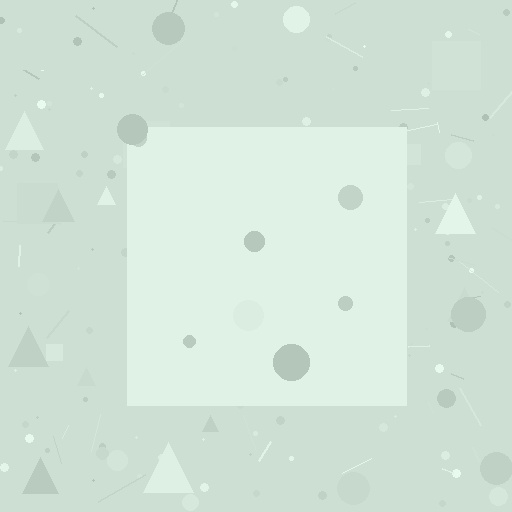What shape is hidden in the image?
A square is hidden in the image.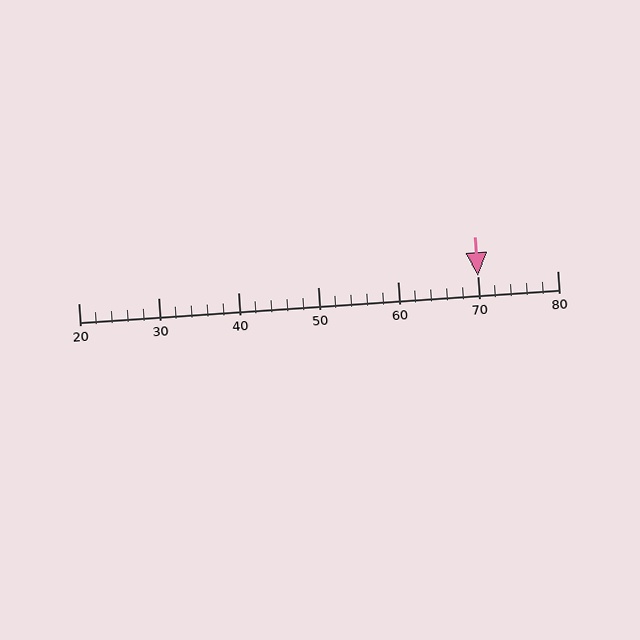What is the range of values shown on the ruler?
The ruler shows values from 20 to 80.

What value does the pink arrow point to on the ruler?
The pink arrow points to approximately 70.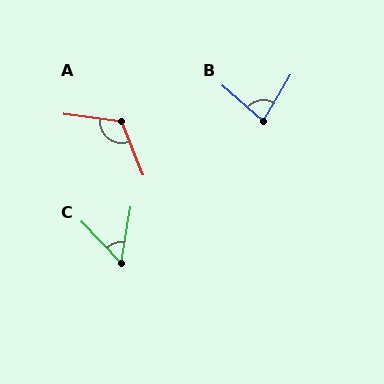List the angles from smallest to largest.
C (54°), B (80°), A (120°).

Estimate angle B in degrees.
Approximately 80 degrees.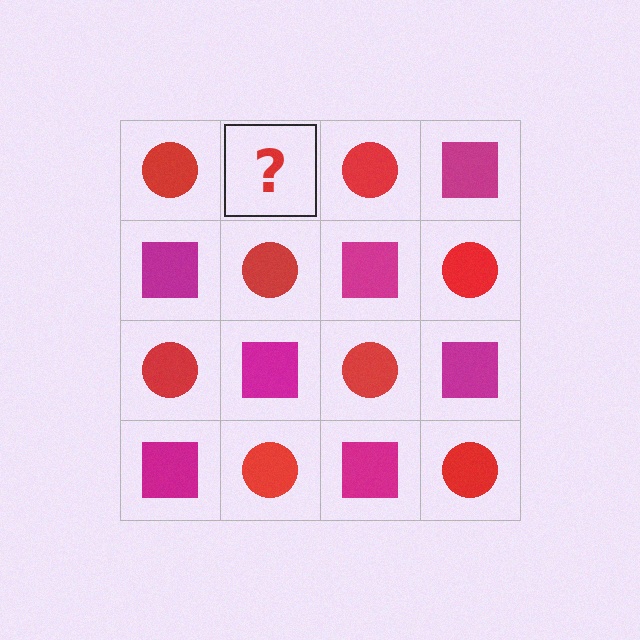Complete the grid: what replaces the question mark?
The question mark should be replaced with a magenta square.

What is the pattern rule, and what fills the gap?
The rule is that it alternates red circle and magenta square in a checkerboard pattern. The gap should be filled with a magenta square.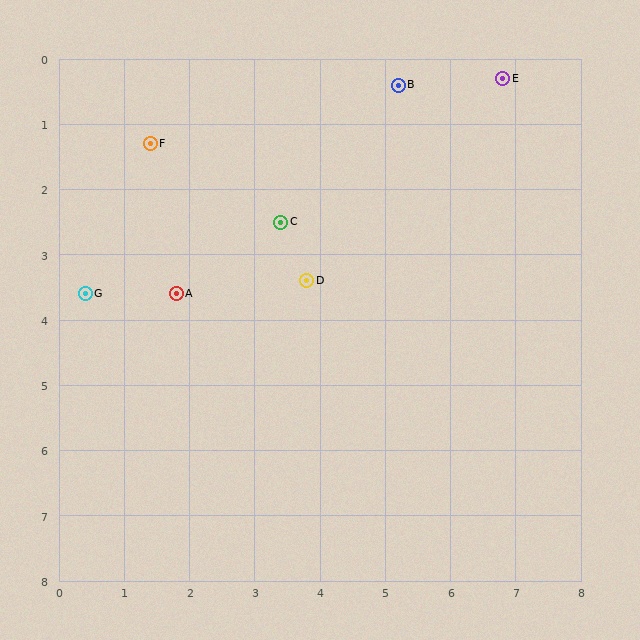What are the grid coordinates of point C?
Point C is at approximately (3.4, 2.5).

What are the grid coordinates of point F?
Point F is at approximately (1.4, 1.3).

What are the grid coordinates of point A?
Point A is at approximately (1.8, 3.6).